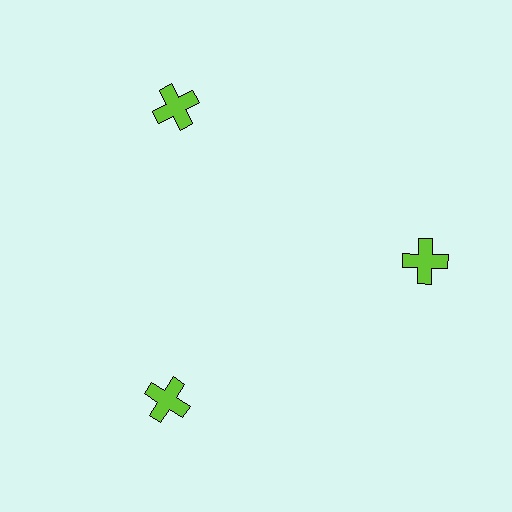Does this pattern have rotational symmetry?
Yes, this pattern has 3-fold rotational symmetry. It looks the same after rotating 120 degrees around the center.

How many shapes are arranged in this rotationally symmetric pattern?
There are 3 shapes, arranged in 3 groups of 1.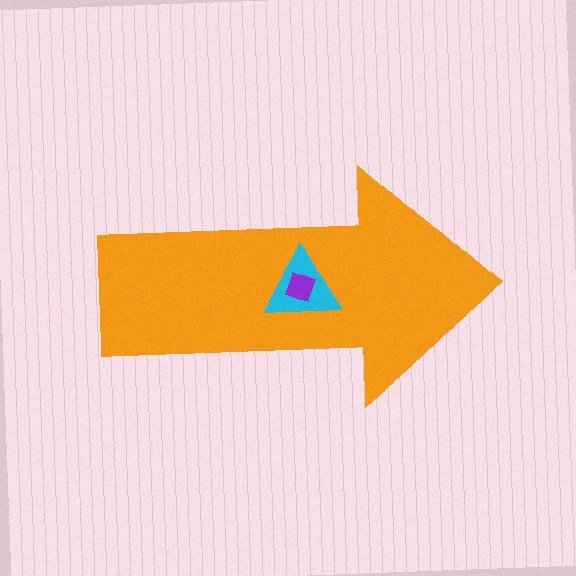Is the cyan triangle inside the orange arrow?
Yes.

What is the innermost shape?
The purple square.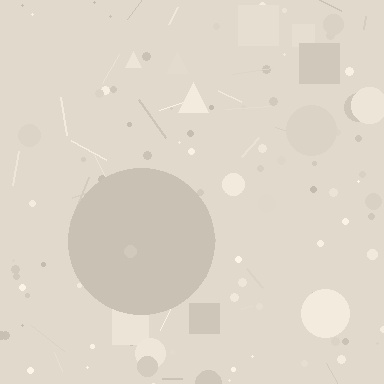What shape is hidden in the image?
A circle is hidden in the image.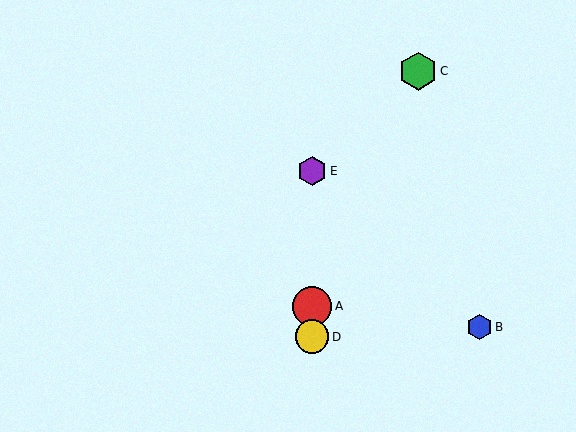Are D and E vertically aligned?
Yes, both are at x≈312.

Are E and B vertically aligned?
No, E is at x≈312 and B is at x≈480.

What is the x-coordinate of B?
Object B is at x≈480.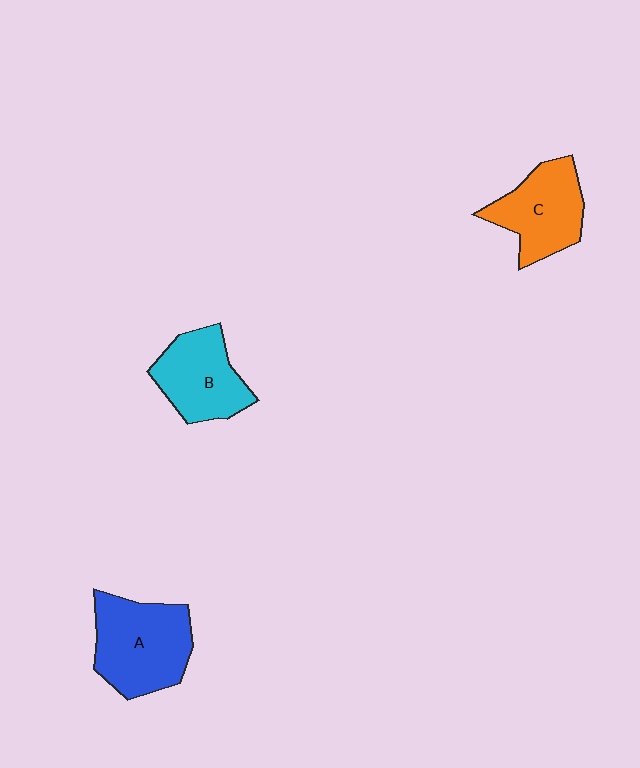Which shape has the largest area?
Shape A (blue).